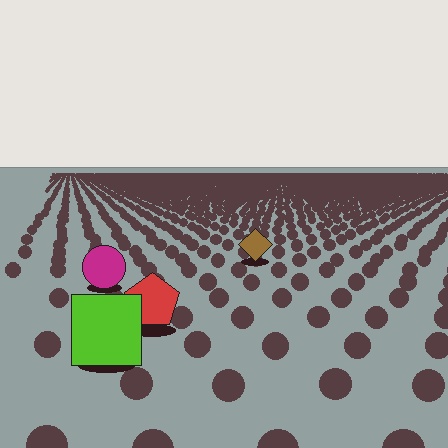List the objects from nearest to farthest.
From nearest to farthest: the lime square, the red pentagon, the magenta circle, the brown diamond.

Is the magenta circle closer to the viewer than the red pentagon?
No. The red pentagon is closer — you can tell from the texture gradient: the ground texture is coarser near it.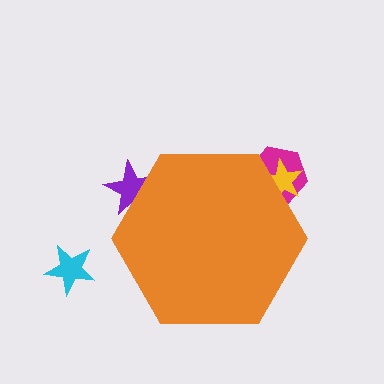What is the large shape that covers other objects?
An orange hexagon.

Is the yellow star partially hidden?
Yes, the yellow star is partially hidden behind the orange hexagon.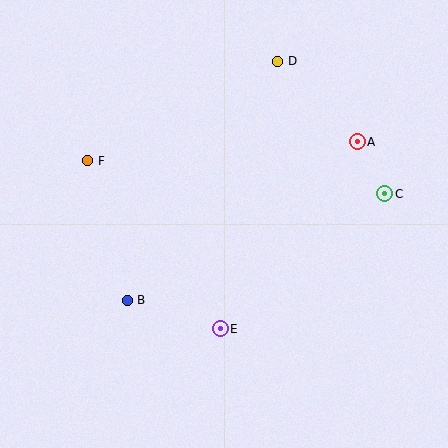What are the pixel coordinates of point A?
Point A is at (357, 142).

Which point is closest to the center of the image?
Point E at (220, 329) is closest to the center.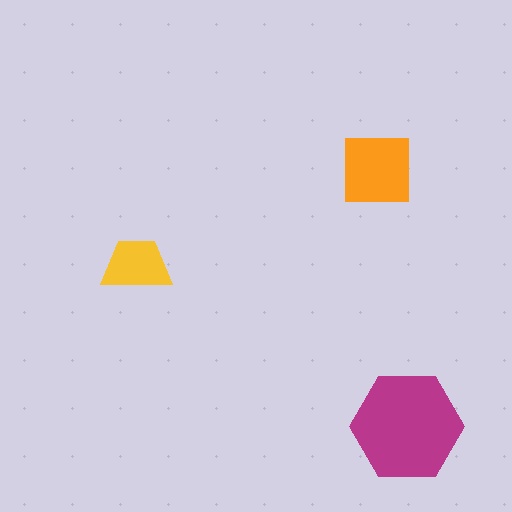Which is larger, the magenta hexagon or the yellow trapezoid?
The magenta hexagon.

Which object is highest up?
The orange square is topmost.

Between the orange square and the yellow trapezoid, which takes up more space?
The orange square.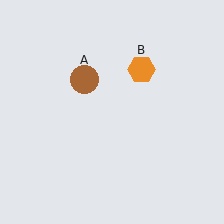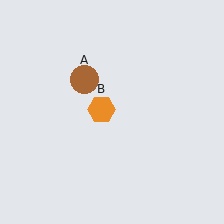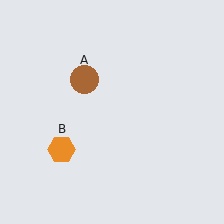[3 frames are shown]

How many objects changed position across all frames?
1 object changed position: orange hexagon (object B).